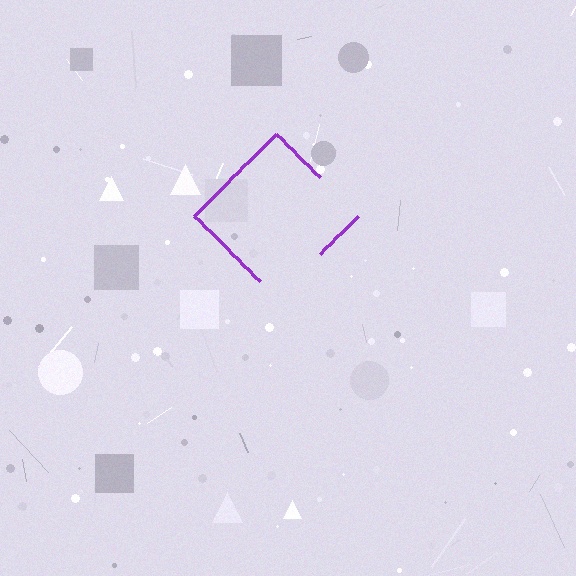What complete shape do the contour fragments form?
The contour fragments form a diamond.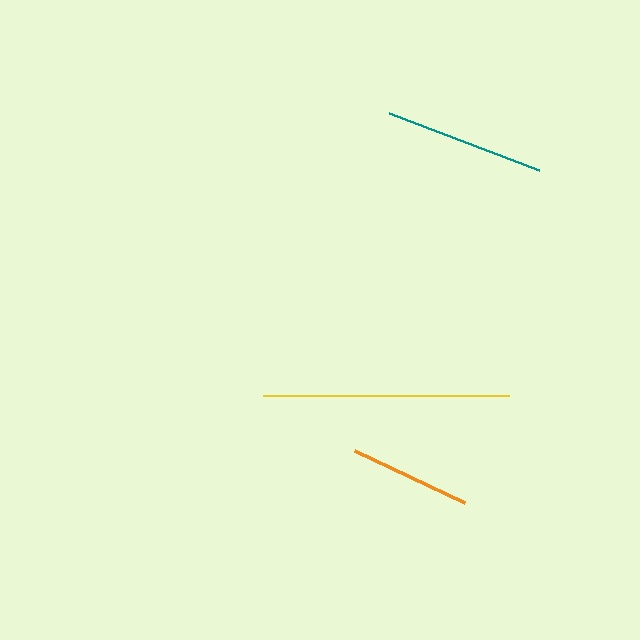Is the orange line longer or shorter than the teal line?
The teal line is longer than the orange line.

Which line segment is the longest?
The yellow line is the longest at approximately 246 pixels.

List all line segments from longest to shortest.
From longest to shortest: yellow, teal, orange.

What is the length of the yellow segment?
The yellow segment is approximately 246 pixels long.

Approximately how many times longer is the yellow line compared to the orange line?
The yellow line is approximately 2.0 times the length of the orange line.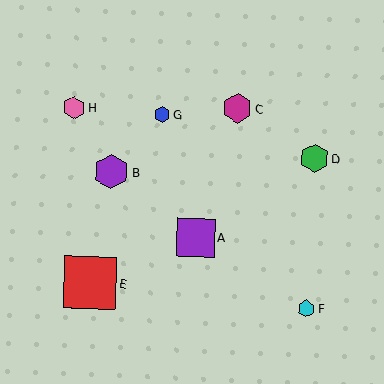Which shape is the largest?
The red square (labeled E) is the largest.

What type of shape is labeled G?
Shape G is a blue hexagon.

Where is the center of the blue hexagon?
The center of the blue hexagon is at (162, 114).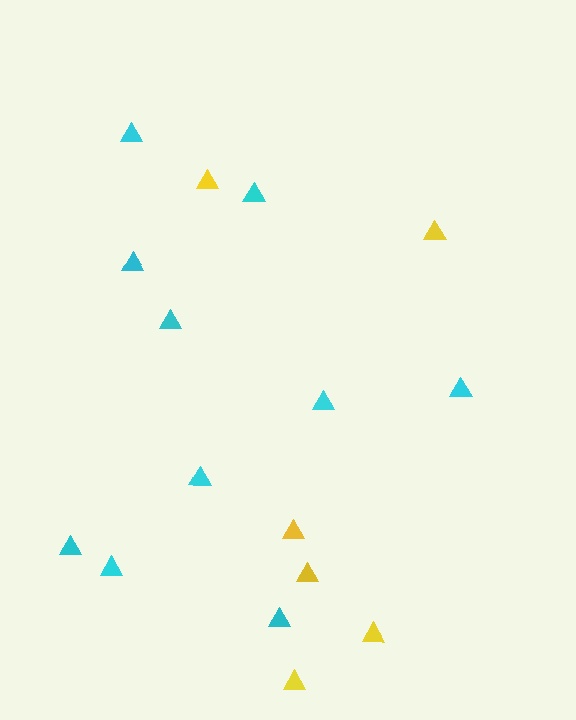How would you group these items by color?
There are 2 groups: one group of yellow triangles (6) and one group of cyan triangles (10).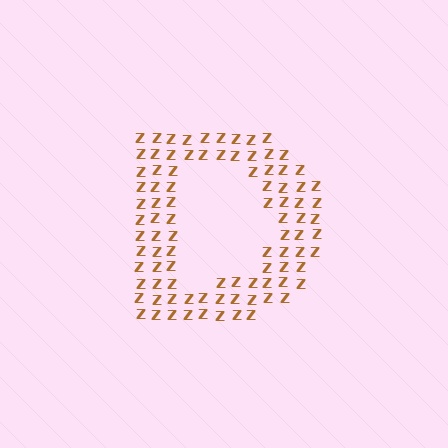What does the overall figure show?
The overall figure shows the letter D.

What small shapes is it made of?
It is made of small letter Z's.